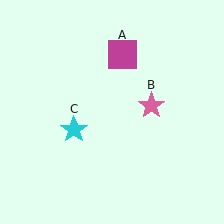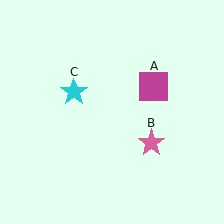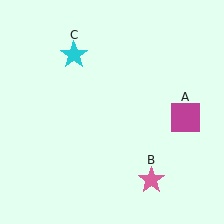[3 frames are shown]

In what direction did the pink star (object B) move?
The pink star (object B) moved down.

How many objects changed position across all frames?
3 objects changed position: magenta square (object A), pink star (object B), cyan star (object C).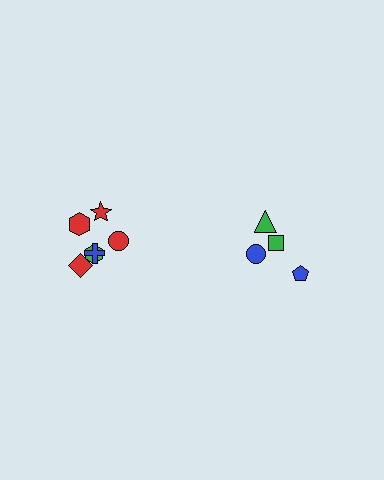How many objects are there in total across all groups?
There are 10 objects.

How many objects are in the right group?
There are 4 objects.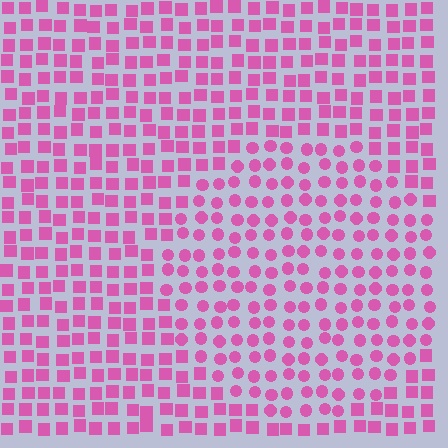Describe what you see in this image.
The image is filled with small pink elements arranged in a uniform grid. A circle-shaped region contains circles, while the surrounding area contains squares. The boundary is defined purely by the change in element shape.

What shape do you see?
I see a circle.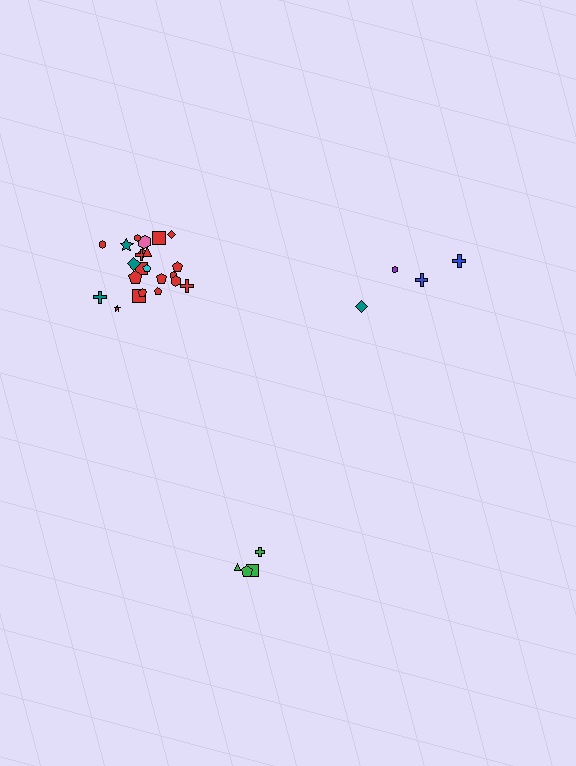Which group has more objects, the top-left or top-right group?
The top-left group.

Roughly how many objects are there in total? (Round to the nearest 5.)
Roughly 35 objects in total.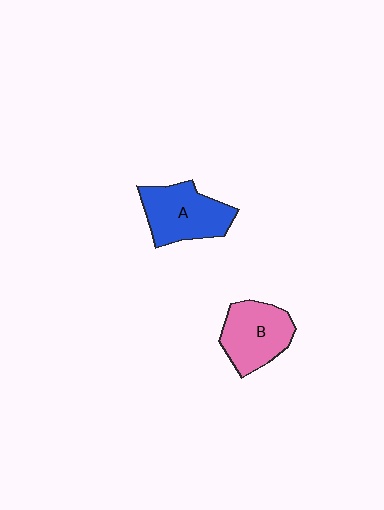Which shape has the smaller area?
Shape B (pink).